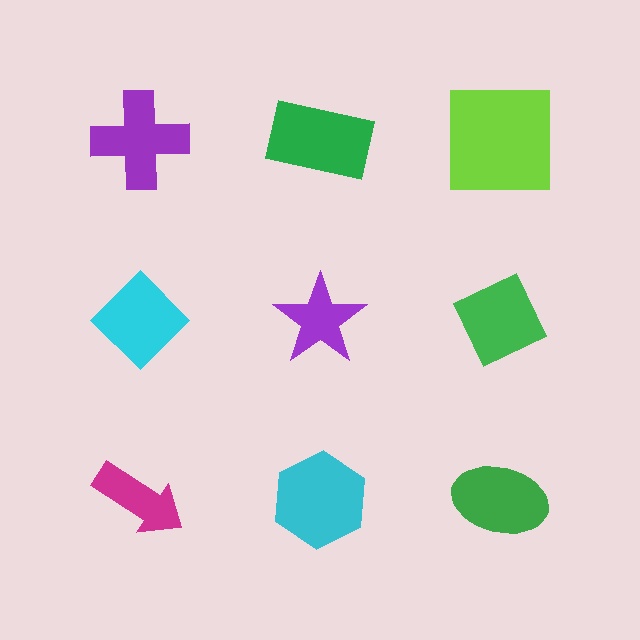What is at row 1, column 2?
A green rectangle.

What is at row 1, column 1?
A purple cross.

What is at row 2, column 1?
A cyan diamond.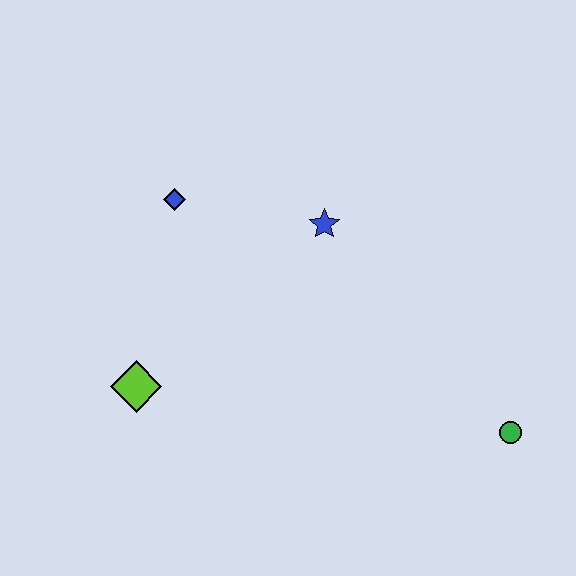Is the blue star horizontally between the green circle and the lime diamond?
Yes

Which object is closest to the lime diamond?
The blue diamond is closest to the lime diamond.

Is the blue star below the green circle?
No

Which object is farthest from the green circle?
The blue diamond is farthest from the green circle.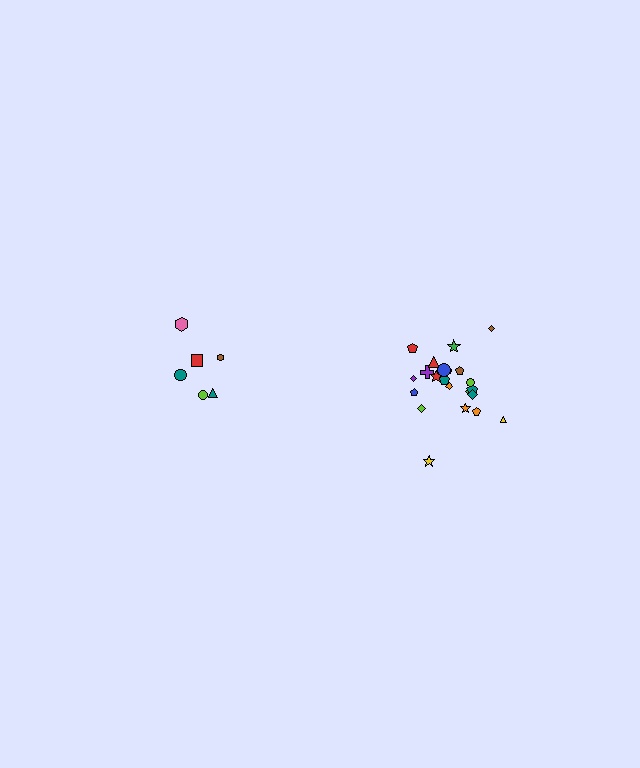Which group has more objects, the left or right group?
The right group.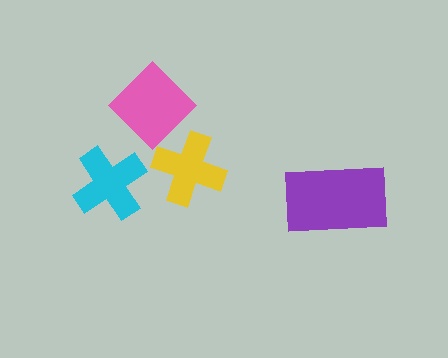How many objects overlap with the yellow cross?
1 object overlaps with the yellow cross.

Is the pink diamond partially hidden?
Yes, it is partially covered by another shape.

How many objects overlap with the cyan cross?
0 objects overlap with the cyan cross.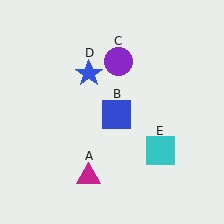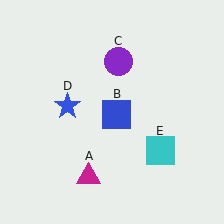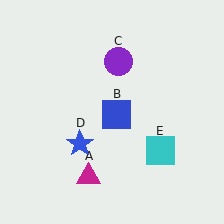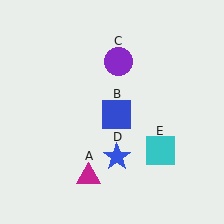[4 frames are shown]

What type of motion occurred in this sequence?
The blue star (object D) rotated counterclockwise around the center of the scene.